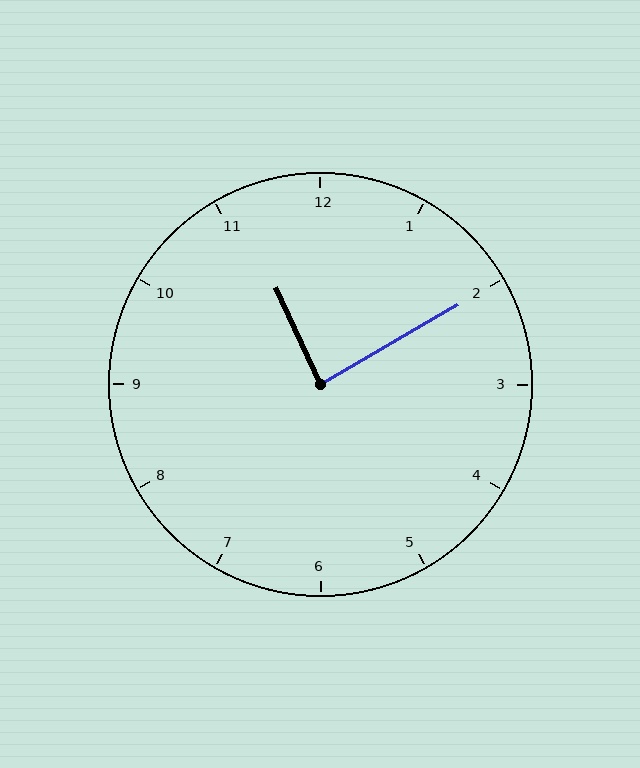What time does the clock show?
11:10.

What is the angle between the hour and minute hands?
Approximately 85 degrees.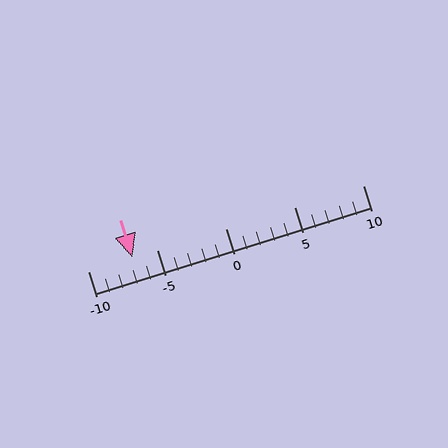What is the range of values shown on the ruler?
The ruler shows values from -10 to 10.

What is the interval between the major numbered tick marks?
The major tick marks are spaced 5 units apart.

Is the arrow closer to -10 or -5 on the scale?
The arrow is closer to -5.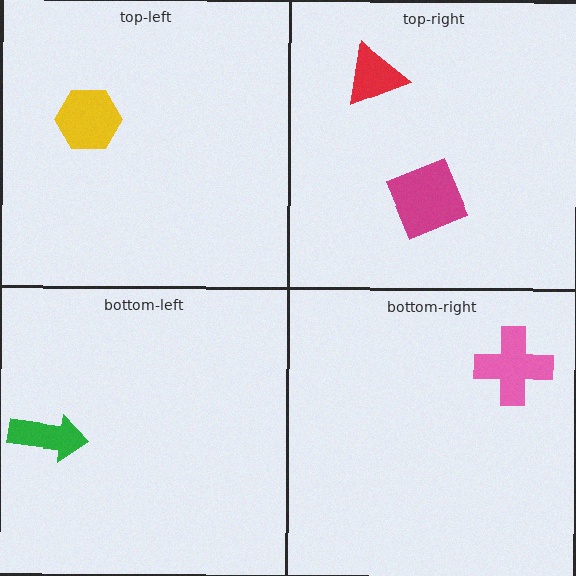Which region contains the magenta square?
The top-right region.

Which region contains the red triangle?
The top-right region.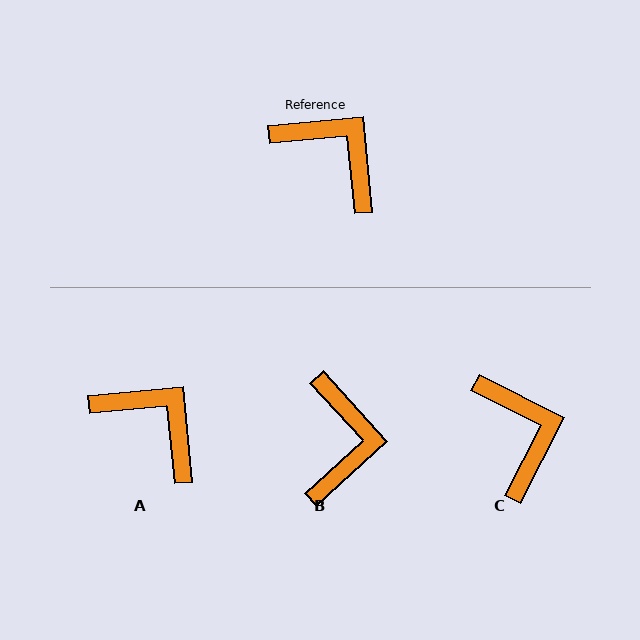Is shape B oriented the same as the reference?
No, it is off by about 53 degrees.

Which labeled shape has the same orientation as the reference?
A.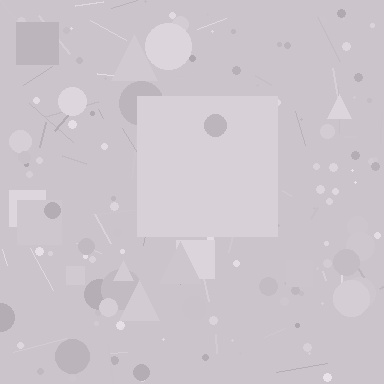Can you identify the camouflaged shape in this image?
The camouflaged shape is a square.